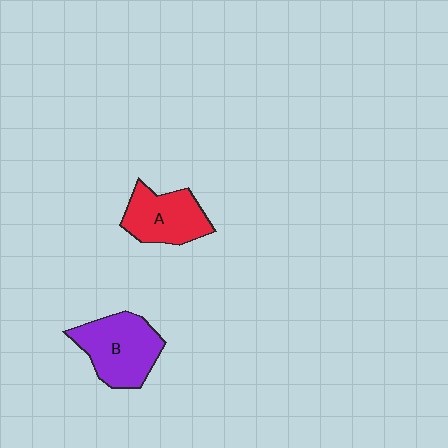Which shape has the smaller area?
Shape A (red).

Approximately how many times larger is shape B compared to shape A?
Approximately 1.2 times.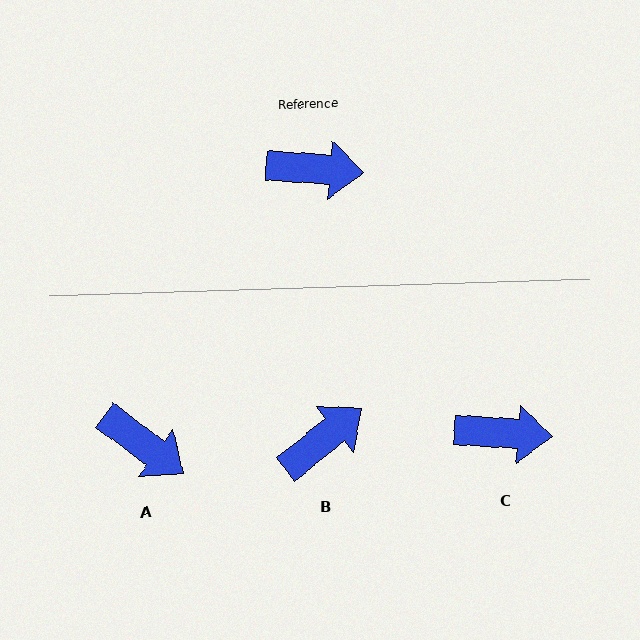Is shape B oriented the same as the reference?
No, it is off by about 43 degrees.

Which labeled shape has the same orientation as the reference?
C.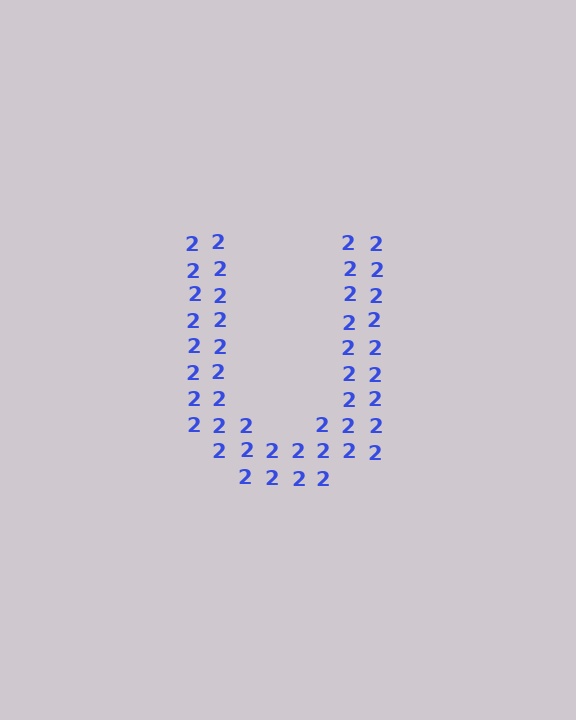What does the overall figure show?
The overall figure shows the letter U.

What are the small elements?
The small elements are digit 2's.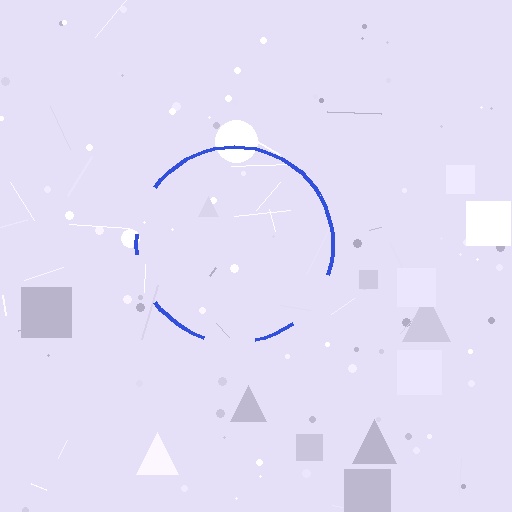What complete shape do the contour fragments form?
The contour fragments form a circle.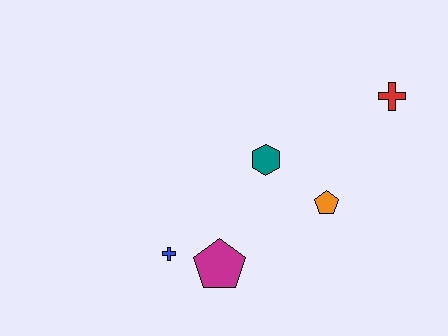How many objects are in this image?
There are 5 objects.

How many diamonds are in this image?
There are no diamonds.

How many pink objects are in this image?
There are no pink objects.